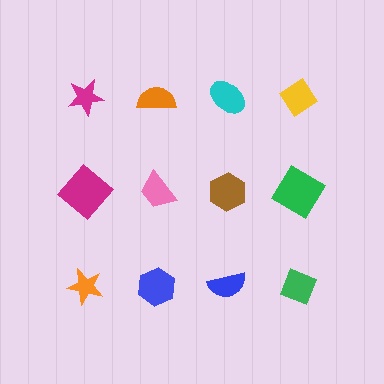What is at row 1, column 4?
A yellow diamond.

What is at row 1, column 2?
An orange semicircle.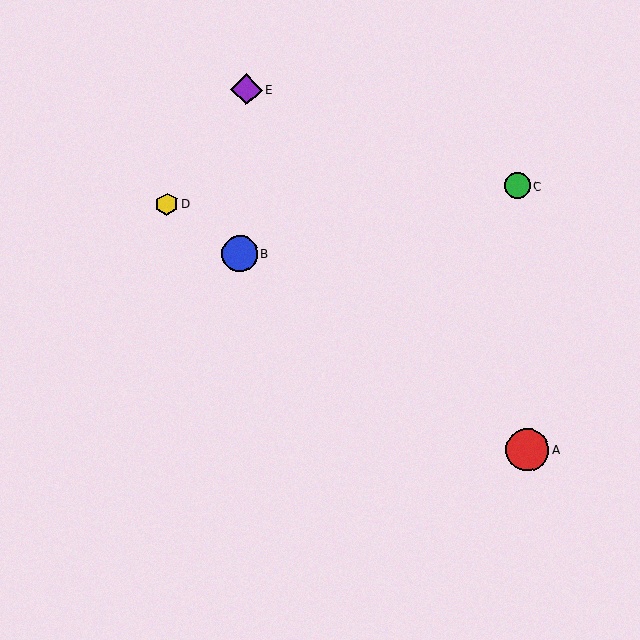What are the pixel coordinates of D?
Object D is at (167, 204).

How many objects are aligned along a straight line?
3 objects (A, B, D) are aligned along a straight line.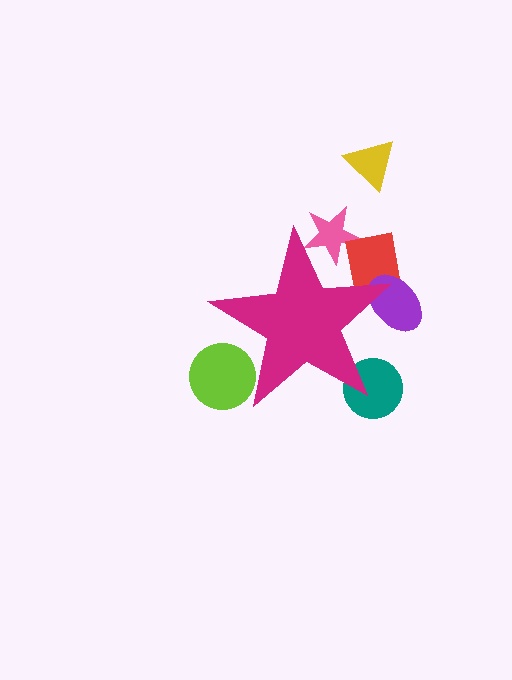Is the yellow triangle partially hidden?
No, the yellow triangle is fully visible.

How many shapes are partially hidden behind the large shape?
5 shapes are partially hidden.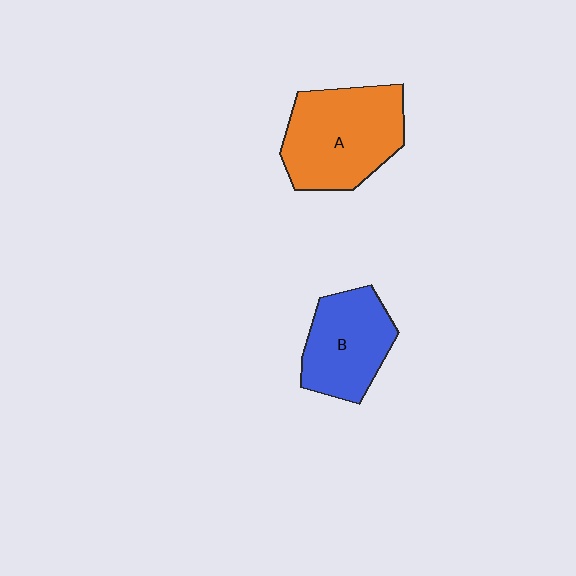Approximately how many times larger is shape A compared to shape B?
Approximately 1.3 times.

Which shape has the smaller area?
Shape B (blue).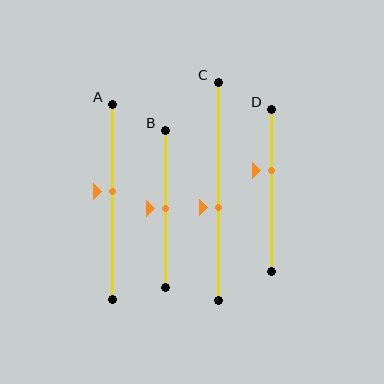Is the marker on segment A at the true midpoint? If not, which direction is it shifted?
No, the marker on segment A is shifted upward by about 5% of the segment length.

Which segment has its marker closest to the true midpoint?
Segment B has its marker closest to the true midpoint.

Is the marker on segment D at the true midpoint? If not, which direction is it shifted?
No, the marker on segment D is shifted upward by about 12% of the segment length.